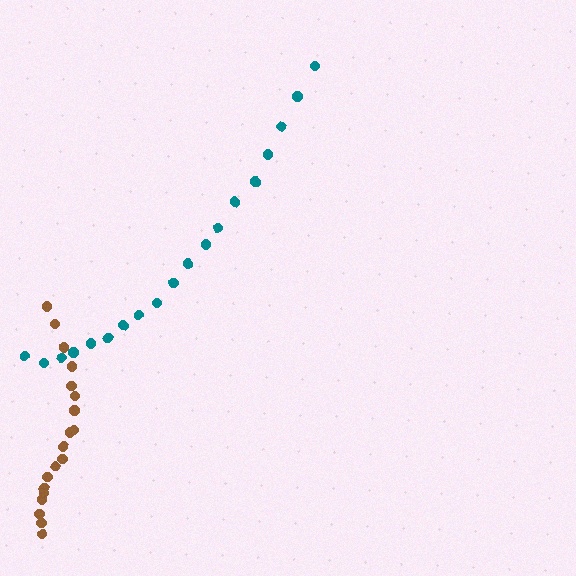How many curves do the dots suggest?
There are 2 distinct paths.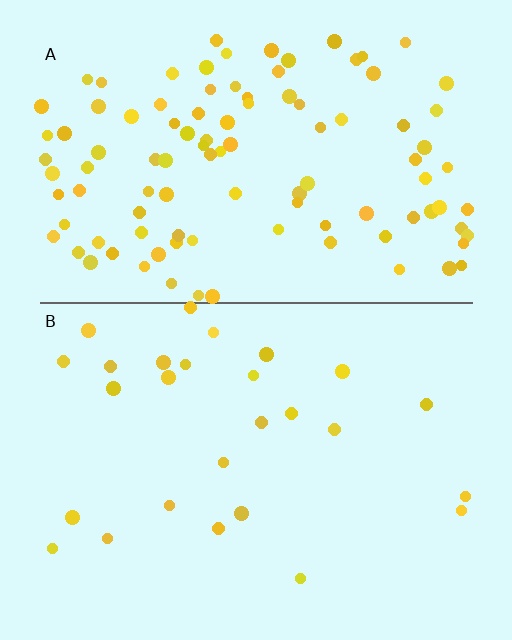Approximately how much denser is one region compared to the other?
Approximately 3.9× — region A over region B.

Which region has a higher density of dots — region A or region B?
A (the top).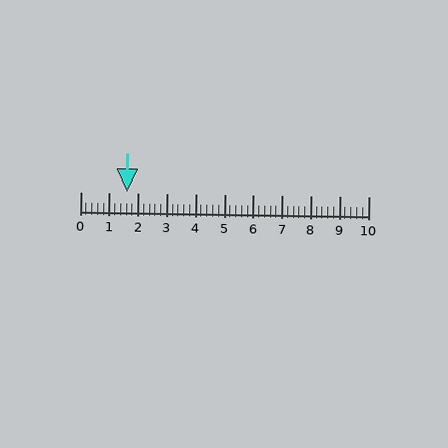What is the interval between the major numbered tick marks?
The major tick marks are spaced 1 units apart.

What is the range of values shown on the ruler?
The ruler shows values from 0 to 10.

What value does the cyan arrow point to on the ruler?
The cyan arrow points to approximately 1.6.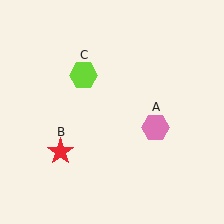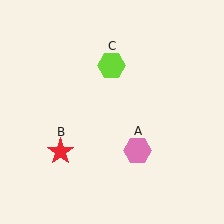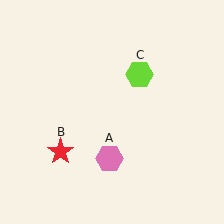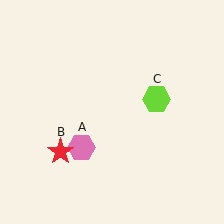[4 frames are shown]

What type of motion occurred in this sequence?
The pink hexagon (object A), lime hexagon (object C) rotated clockwise around the center of the scene.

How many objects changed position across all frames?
2 objects changed position: pink hexagon (object A), lime hexagon (object C).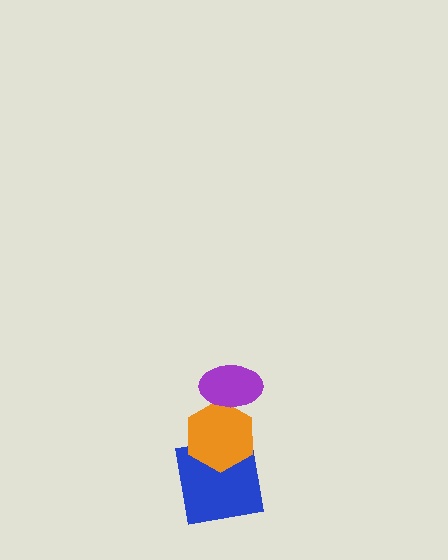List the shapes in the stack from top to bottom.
From top to bottom: the purple ellipse, the orange hexagon, the blue square.